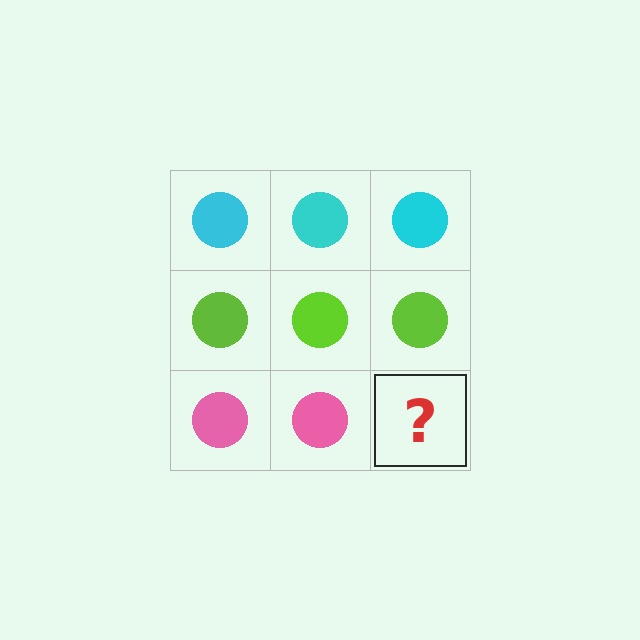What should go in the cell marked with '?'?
The missing cell should contain a pink circle.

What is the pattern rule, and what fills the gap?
The rule is that each row has a consistent color. The gap should be filled with a pink circle.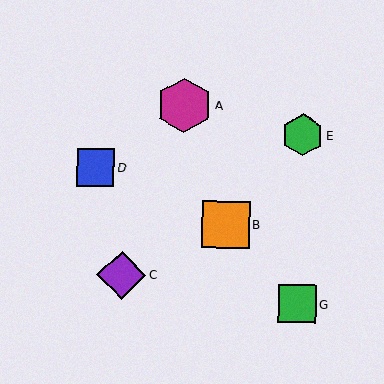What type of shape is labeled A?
Shape A is a magenta hexagon.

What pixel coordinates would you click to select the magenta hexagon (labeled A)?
Click at (184, 105) to select the magenta hexagon A.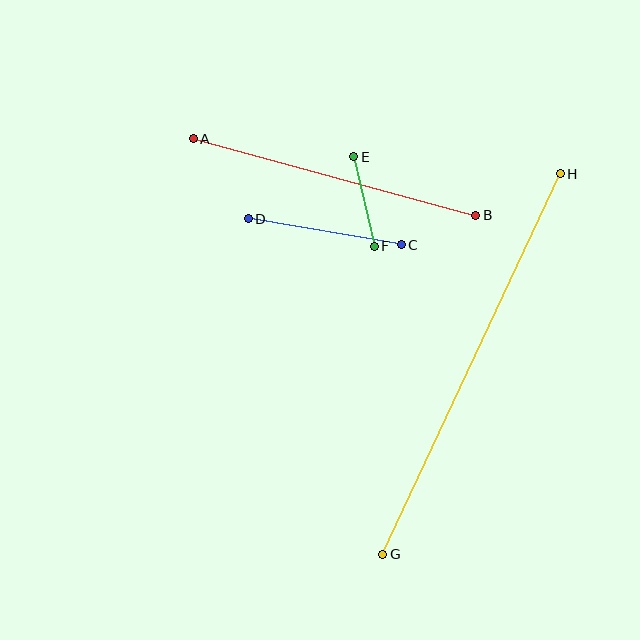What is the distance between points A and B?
The distance is approximately 293 pixels.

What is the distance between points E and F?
The distance is approximately 92 pixels.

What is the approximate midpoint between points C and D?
The midpoint is at approximately (325, 232) pixels.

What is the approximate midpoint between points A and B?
The midpoint is at approximately (335, 177) pixels.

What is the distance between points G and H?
The distance is approximately 420 pixels.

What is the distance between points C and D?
The distance is approximately 155 pixels.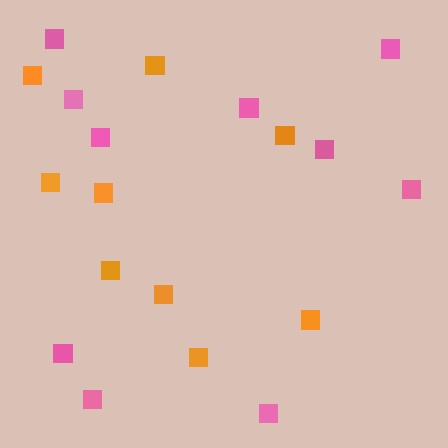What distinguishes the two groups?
There are 2 groups: one group of orange squares (9) and one group of pink squares (10).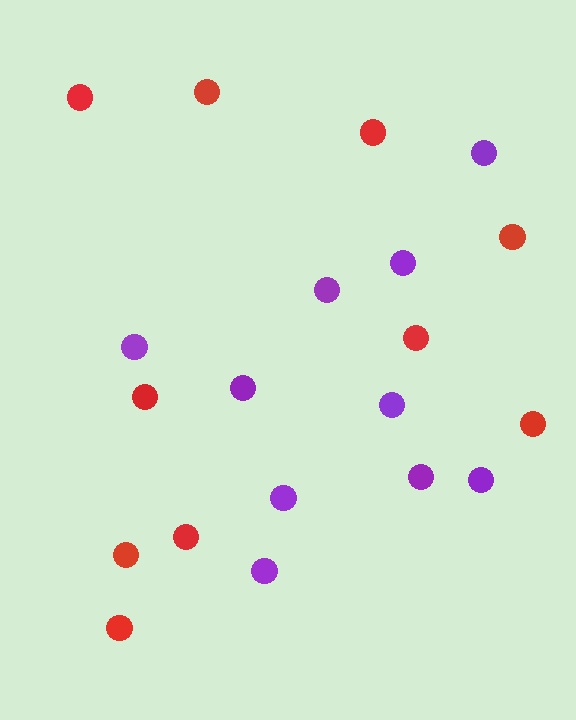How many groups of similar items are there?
There are 2 groups: one group of purple circles (10) and one group of red circles (10).